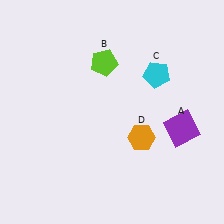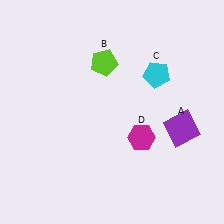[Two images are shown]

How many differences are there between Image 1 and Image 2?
There is 1 difference between the two images.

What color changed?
The hexagon (D) changed from orange in Image 1 to magenta in Image 2.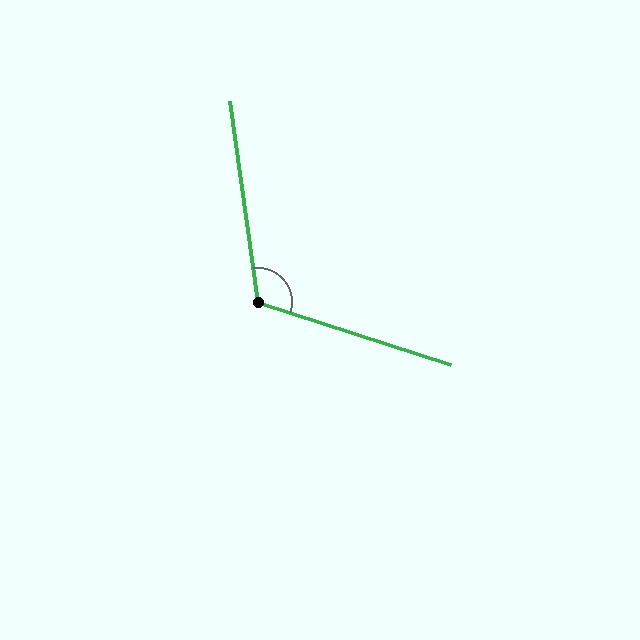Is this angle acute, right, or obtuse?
It is obtuse.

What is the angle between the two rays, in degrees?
Approximately 116 degrees.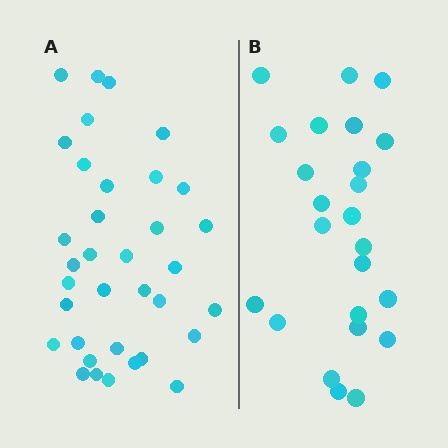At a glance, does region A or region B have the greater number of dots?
Region A (the left region) has more dots.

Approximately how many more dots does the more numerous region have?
Region A has roughly 12 or so more dots than region B.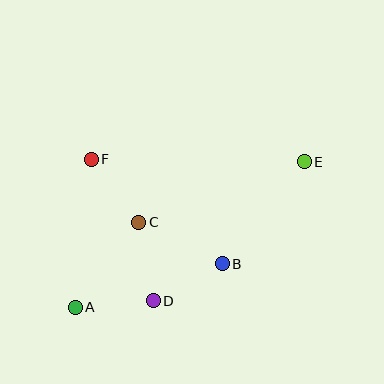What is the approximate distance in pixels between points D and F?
The distance between D and F is approximately 154 pixels.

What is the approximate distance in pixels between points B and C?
The distance between B and C is approximately 93 pixels.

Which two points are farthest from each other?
Points A and E are farthest from each other.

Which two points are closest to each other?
Points B and D are closest to each other.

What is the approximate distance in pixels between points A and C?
The distance between A and C is approximately 106 pixels.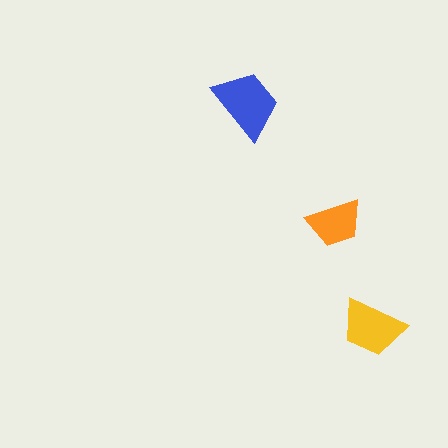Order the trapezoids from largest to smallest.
the blue one, the yellow one, the orange one.